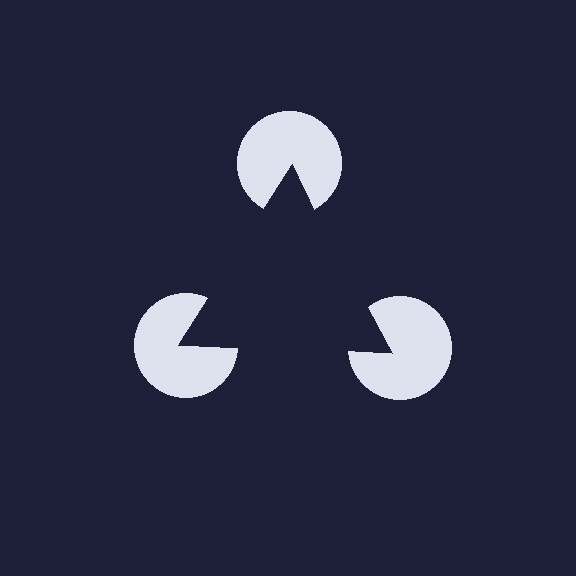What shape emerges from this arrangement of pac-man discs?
An illusory triangle — its edges are inferred from the aligned wedge cuts in the pac-man discs, not physically drawn.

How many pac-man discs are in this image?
There are 3 — one at each vertex of the illusory triangle.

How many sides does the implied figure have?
3 sides.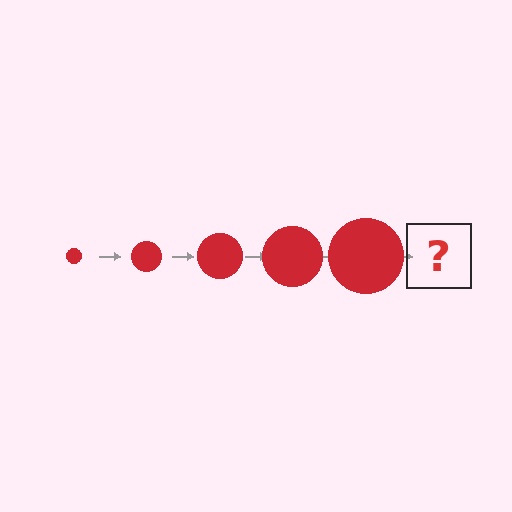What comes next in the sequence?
The next element should be a red circle, larger than the previous one.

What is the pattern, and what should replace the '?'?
The pattern is that the circle gets progressively larger each step. The '?' should be a red circle, larger than the previous one.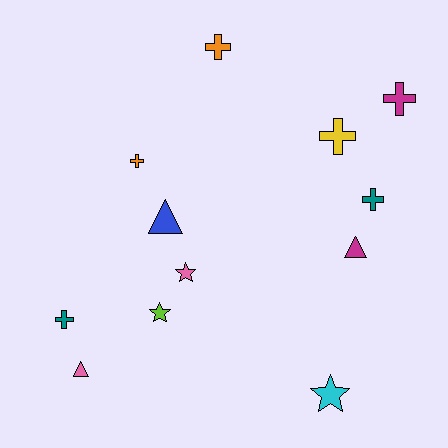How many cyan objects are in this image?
There is 1 cyan object.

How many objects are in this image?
There are 12 objects.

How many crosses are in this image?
There are 6 crosses.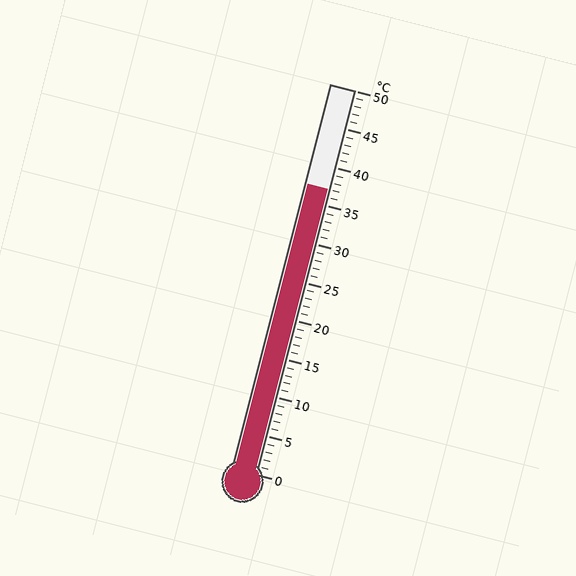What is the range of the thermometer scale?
The thermometer scale ranges from 0°C to 50°C.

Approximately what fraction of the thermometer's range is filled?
The thermometer is filled to approximately 75% of its range.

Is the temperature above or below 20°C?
The temperature is above 20°C.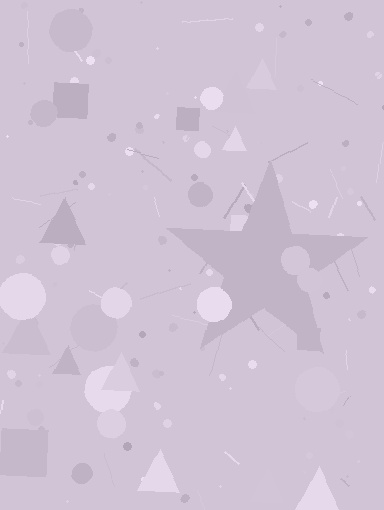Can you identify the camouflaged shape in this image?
The camouflaged shape is a star.